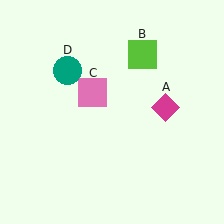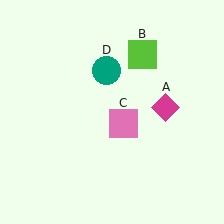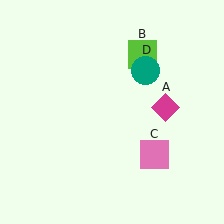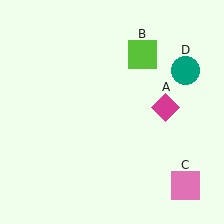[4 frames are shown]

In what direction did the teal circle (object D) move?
The teal circle (object D) moved right.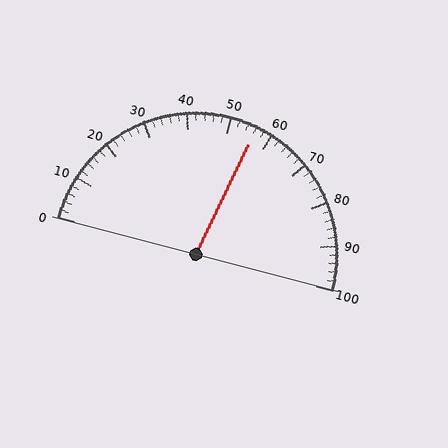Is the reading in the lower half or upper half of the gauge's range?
The reading is in the upper half of the range (0 to 100).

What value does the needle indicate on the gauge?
The needle indicates approximately 56.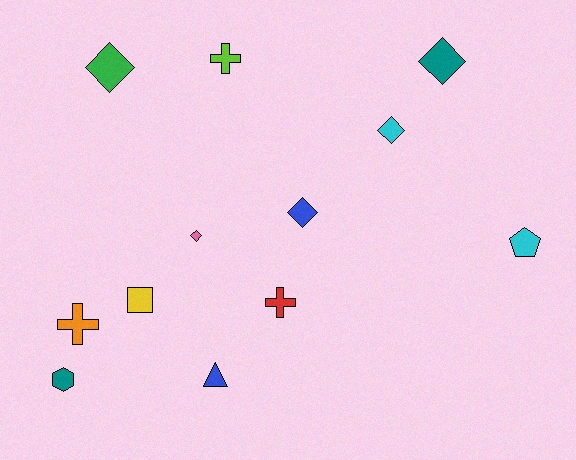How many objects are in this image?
There are 12 objects.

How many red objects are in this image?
There is 1 red object.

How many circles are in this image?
There are no circles.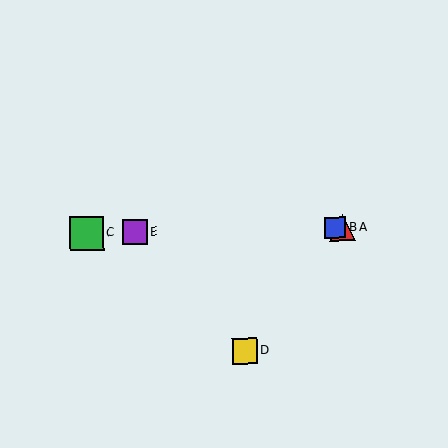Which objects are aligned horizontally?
Objects A, B, C, E are aligned horizontally.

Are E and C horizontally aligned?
Yes, both are at y≈232.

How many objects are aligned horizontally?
4 objects (A, B, C, E) are aligned horizontally.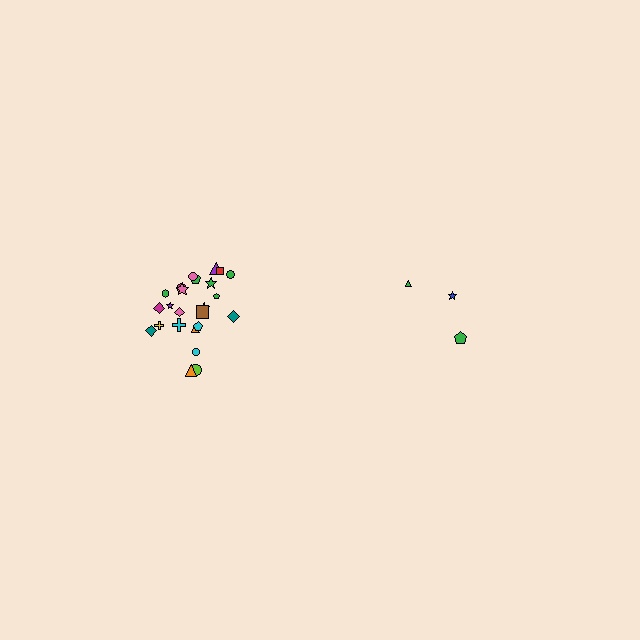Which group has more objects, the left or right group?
The left group.